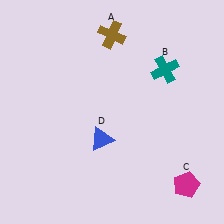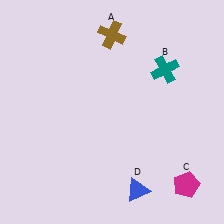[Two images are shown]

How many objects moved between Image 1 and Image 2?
1 object moved between the two images.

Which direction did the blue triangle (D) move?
The blue triangle (D) moved down.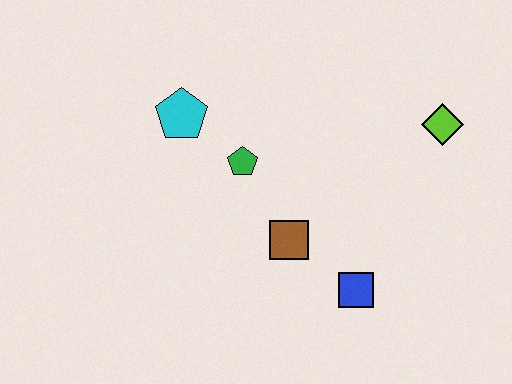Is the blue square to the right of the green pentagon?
Yes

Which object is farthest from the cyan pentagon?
The lime diamond is farthest from the cyan pentagon.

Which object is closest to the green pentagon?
The cyan pentagon is closest to the green pentagon.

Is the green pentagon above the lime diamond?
No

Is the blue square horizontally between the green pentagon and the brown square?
No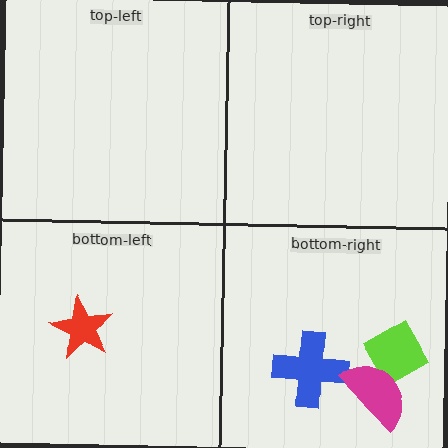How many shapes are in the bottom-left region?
1.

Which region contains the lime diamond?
The bottom-right region.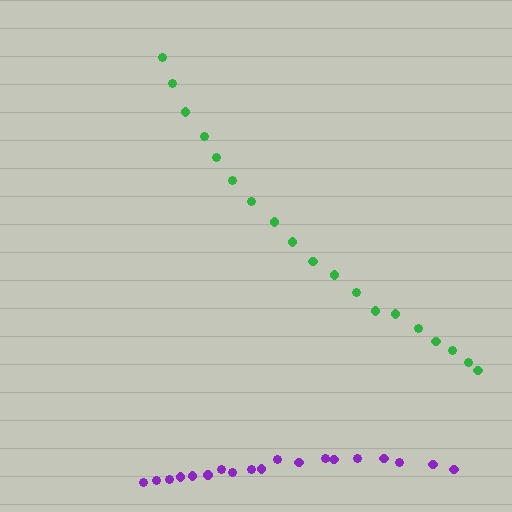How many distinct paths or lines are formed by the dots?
There are 2 distinct paths.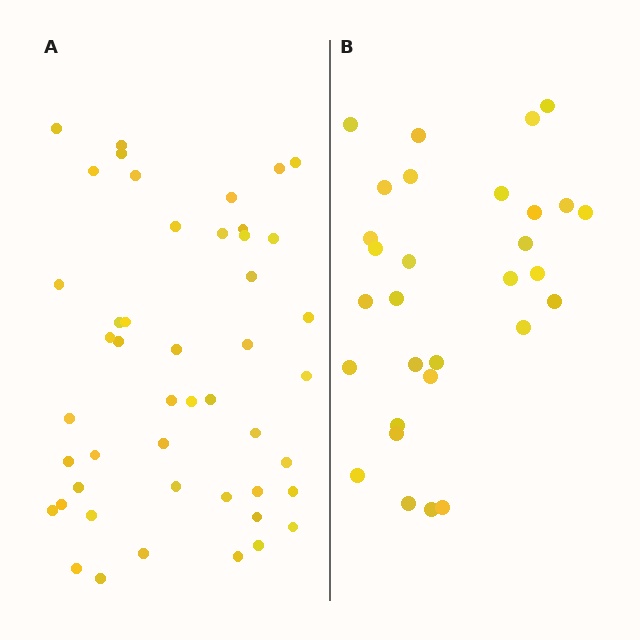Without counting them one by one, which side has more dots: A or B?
Region A (the left region) has more dots.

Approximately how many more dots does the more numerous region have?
Region A has approximately 15 more dots than region B.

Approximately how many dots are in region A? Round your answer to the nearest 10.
About 50 dots. (The exact count is 47, which rounds to 50.)